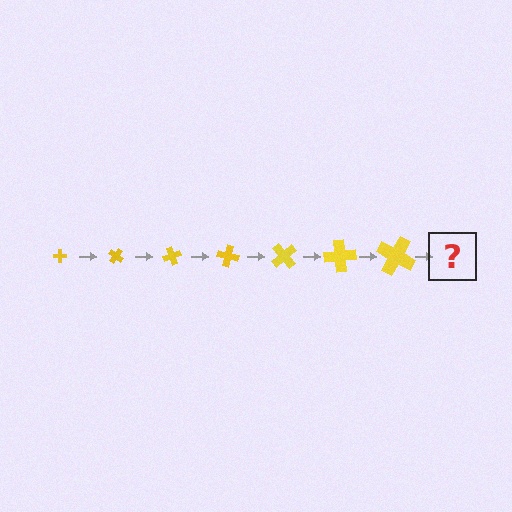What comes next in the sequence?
The next element should be a cross, larger than the previous one and rotated 245 degrees from the start.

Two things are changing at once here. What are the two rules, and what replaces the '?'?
The two rules are that the cross grows larger each step and it rotates 35 degrees each step. The '?' should be a cross, larger than the previous one and rotated 245 degrees from the start.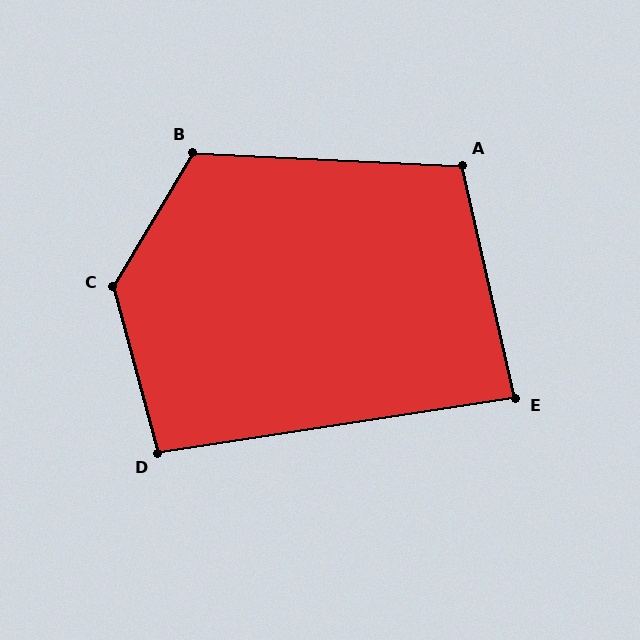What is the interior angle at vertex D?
Approximately 96 degrees (obtuse).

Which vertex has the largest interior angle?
C, at approximately 134 degrees.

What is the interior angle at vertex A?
Approximately 105 degrees (obtuse).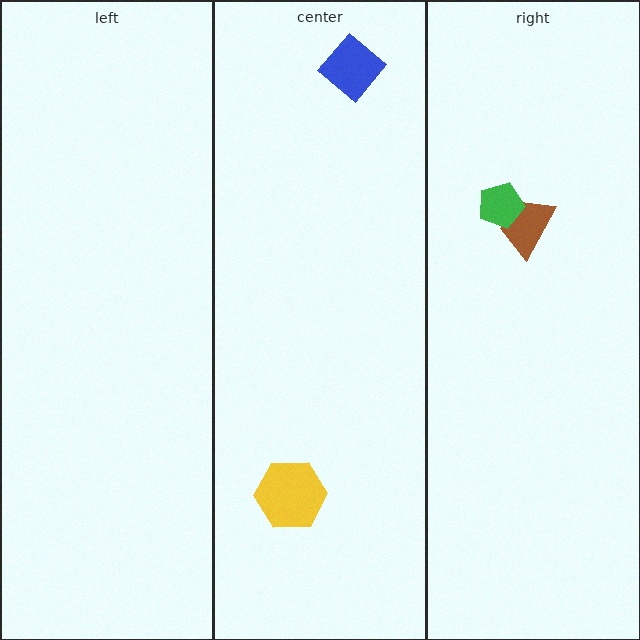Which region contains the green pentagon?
The right region.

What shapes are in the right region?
The brown trapezoid, the green pentagon.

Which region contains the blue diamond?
The center region.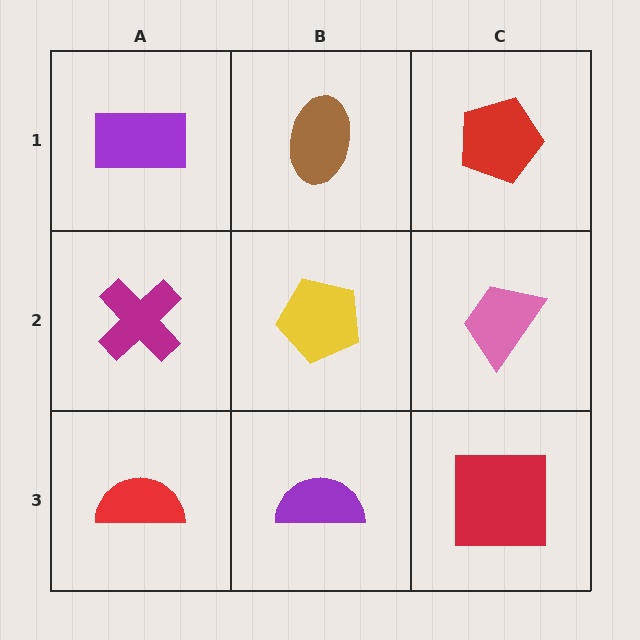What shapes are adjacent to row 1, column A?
A magenta cross (row 2, column A), a brown ellipse (row 1, column B).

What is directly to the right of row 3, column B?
A red square.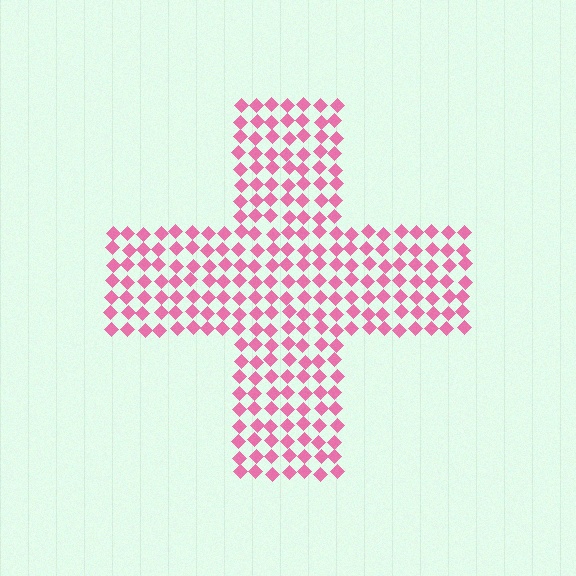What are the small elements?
The small elements are diamonds.